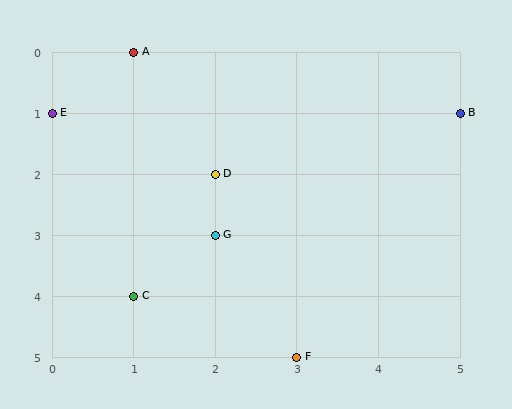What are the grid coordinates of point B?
Point B is at grid coordinates (5, 1).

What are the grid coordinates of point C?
Point C is at grid coordinates (1, 4).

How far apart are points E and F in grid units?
Points E and F are 3 columns and 4 rows apart (about 5.0 grid units diagonally).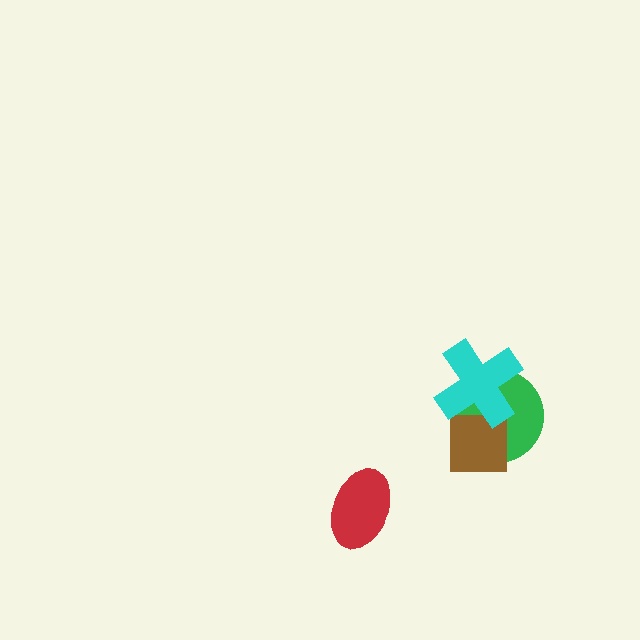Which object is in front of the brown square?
The cyan cross is in front of the brown square.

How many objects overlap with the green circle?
2 objects overlap with the green circle.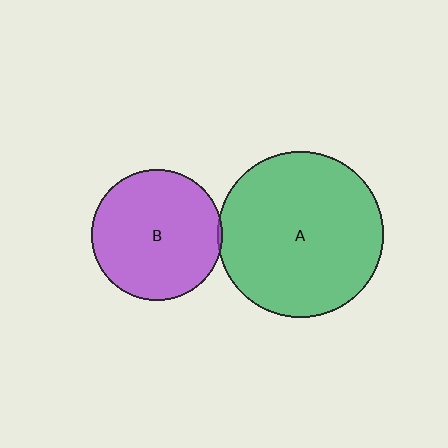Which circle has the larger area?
Circle A (green).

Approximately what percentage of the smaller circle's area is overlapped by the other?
Approximately 5%.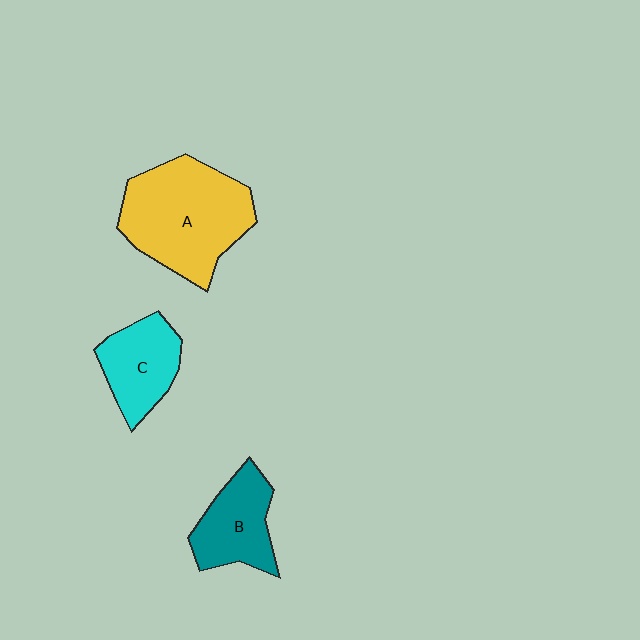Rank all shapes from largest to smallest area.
From largest to smallest: A (yellow), B (teal), C (cyan).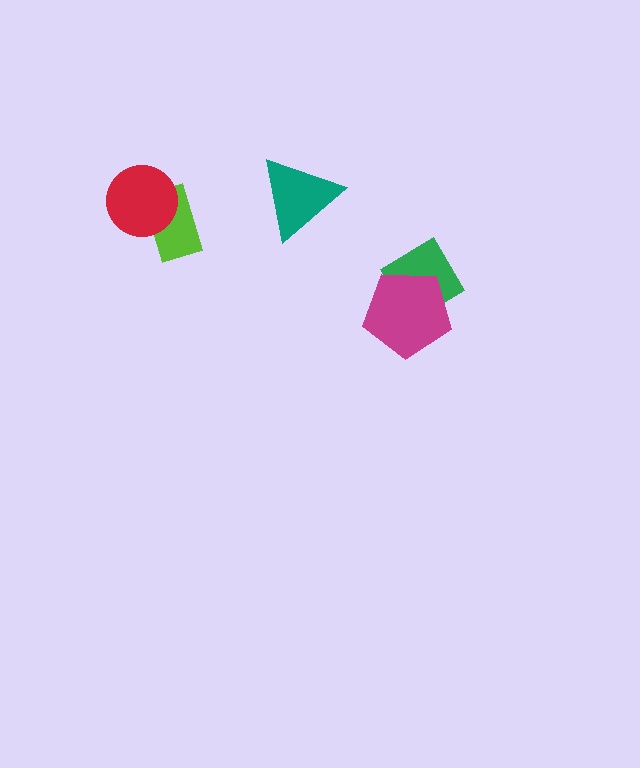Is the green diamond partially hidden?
Yes, it is partially covered by another shape.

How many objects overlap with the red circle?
1 object overlaps with the red circle.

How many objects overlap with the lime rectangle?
1 object overlaps with the lime rectangle.